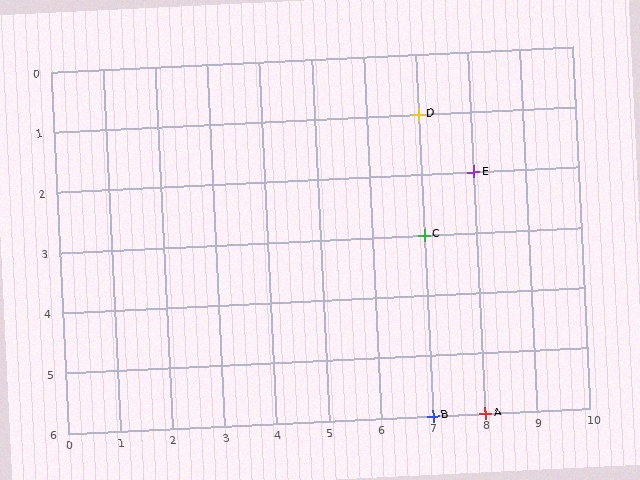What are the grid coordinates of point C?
Point C is at grid coordinates (7, 3).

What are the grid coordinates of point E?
Point E is at grid coordinates (8, 2).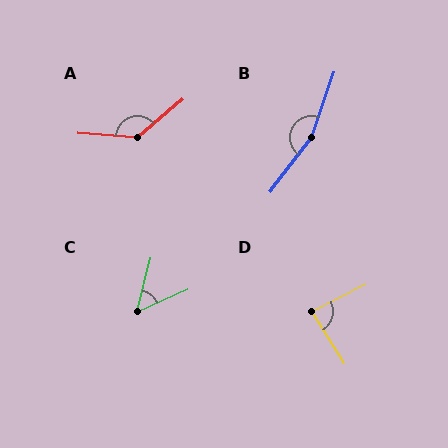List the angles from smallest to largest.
C (52°), D (85°), A (135°), B (162°).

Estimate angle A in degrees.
Approximately 135 degrees.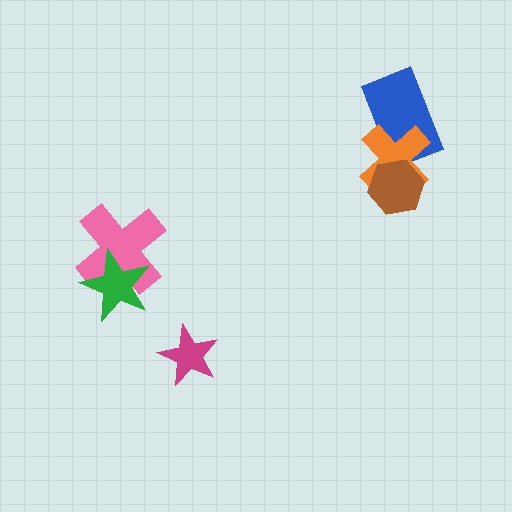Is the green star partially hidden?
No, no other shape covers it.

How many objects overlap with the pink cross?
1 object overlaps with the pink cross.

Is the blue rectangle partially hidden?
Yes, it is partially covered by another shape.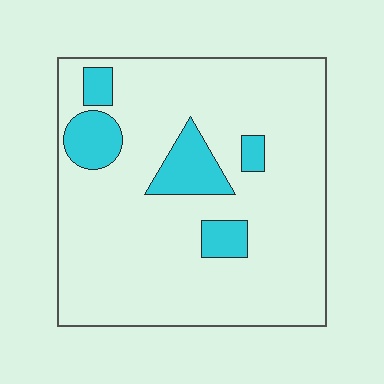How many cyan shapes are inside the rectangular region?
5.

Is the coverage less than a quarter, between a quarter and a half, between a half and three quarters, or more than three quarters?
Less than a quarter.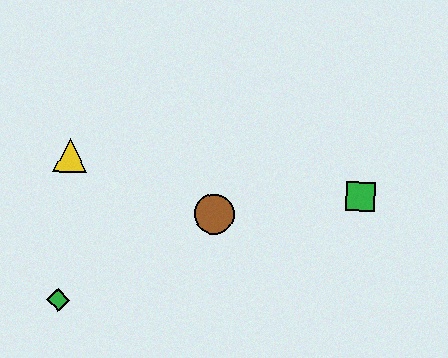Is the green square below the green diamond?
No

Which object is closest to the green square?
The brown circle is closest to the green square.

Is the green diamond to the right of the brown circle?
No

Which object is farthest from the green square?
The green diamond is farthest from the green square.